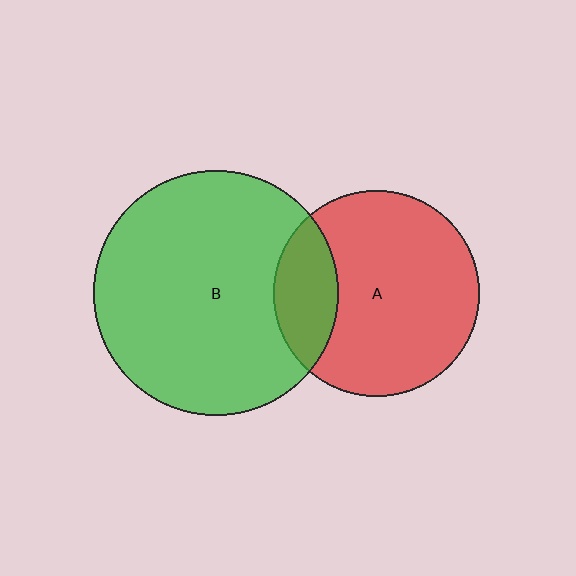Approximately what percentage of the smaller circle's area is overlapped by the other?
Approximately 20%.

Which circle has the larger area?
Circle B (green).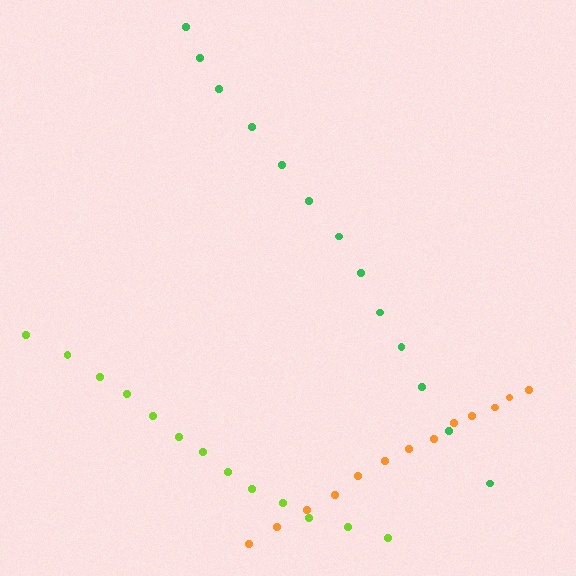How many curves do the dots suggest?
There are 3 distinct paths.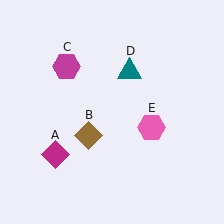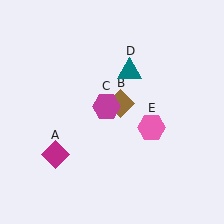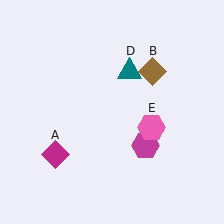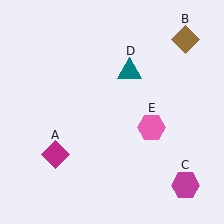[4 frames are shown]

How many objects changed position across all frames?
2 objects changed position: brown diamond (object B), magenta hexagon (object C).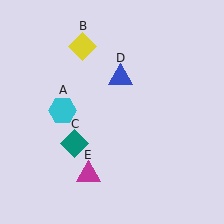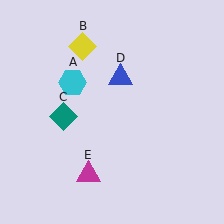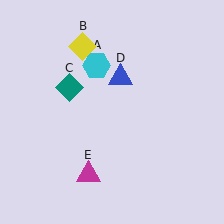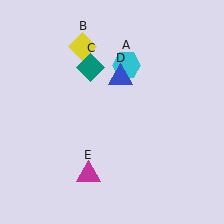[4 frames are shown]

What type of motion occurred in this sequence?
The cyan hexagon (object A), teal diamond (object C) rotated clockwise around the center of the scene.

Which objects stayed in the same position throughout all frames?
Yellow diamond (object B) and blue triangle (object D) and magenta triangle (object E) remained stationary.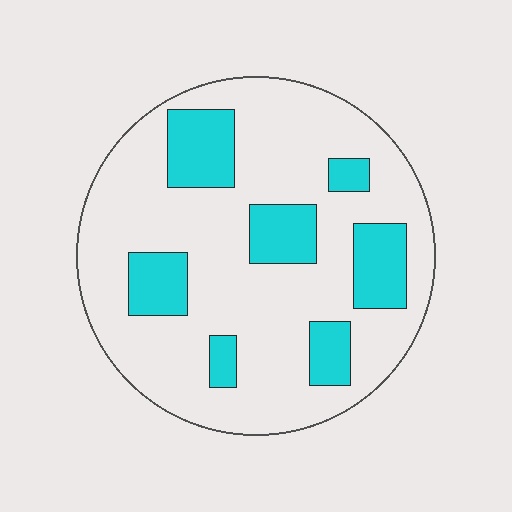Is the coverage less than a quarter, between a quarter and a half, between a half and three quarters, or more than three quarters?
Less than a quarter.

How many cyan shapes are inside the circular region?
7.